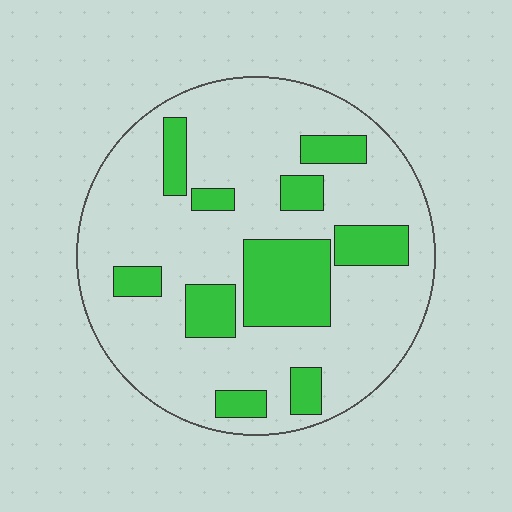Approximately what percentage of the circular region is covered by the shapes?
Approximately 25%.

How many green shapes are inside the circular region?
10.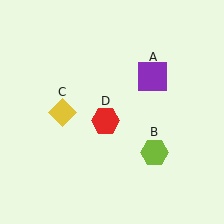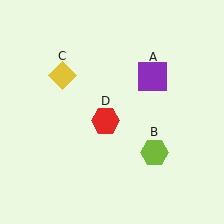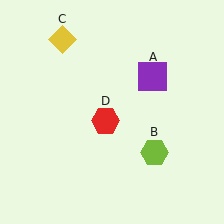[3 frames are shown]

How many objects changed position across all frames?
1 object changed position: yellow diamond (object C).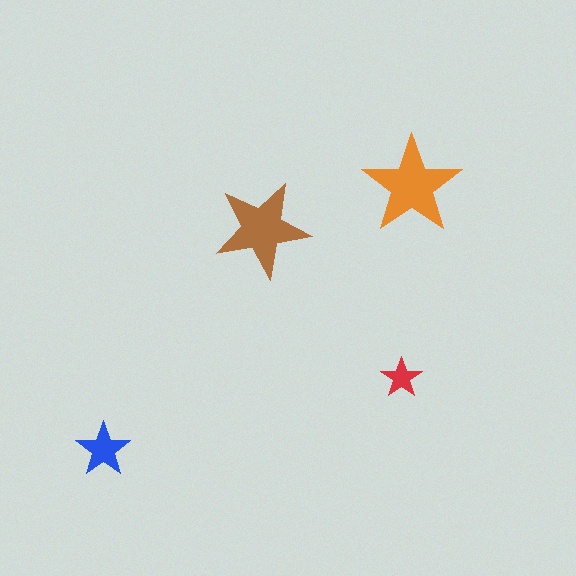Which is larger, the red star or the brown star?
The brown one.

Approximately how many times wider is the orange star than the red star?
About 2.5 times wider.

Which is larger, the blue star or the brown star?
The brown one.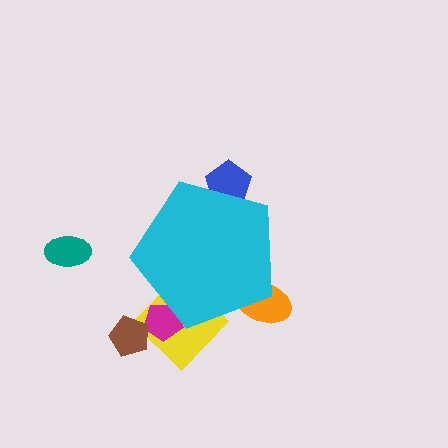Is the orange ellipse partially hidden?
Yes, the orange ellipse is partially hidden behind the cyan pentagon.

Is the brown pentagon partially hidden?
No, the brown pentagon is fully visible.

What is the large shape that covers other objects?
A cyan pentagon.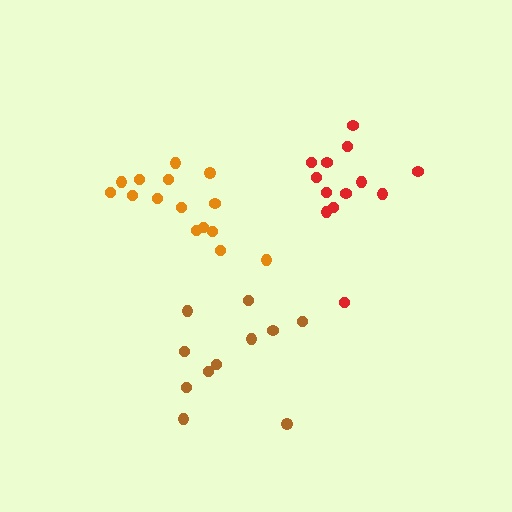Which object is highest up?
The orange cluster is topmost.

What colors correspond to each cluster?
The clusters are colored: brown, red, orange.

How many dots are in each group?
Group 1: 11 dots, Group 2: 13 dots, Group 3: 15 dots (39 total).